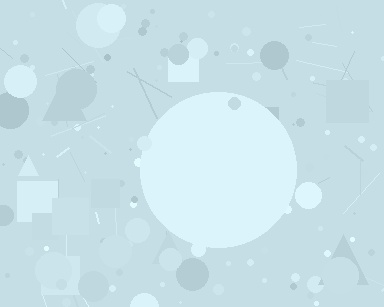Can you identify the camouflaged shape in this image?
The camouflaged shape is a circle.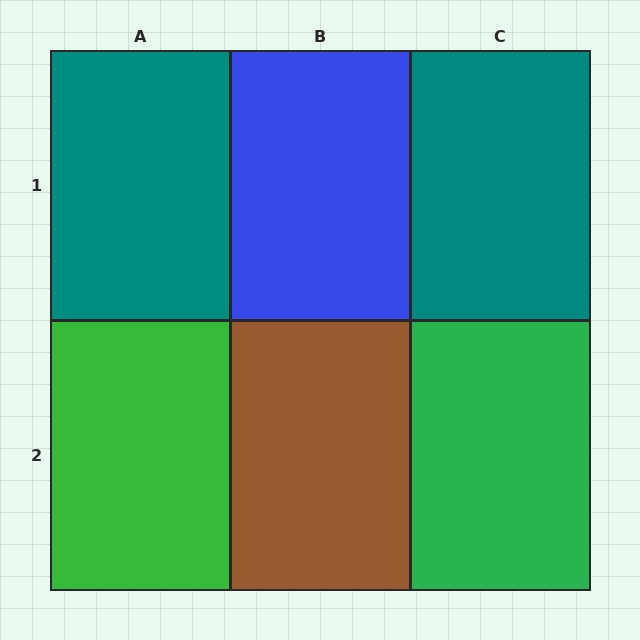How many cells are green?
2 cells are green.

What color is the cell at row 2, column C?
Green.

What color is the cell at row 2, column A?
Green.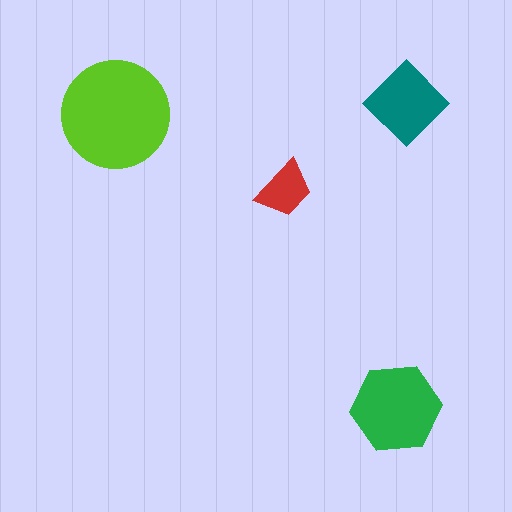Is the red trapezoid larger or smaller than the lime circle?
Smaller.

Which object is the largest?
The lime circle.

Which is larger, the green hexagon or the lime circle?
The lime circle.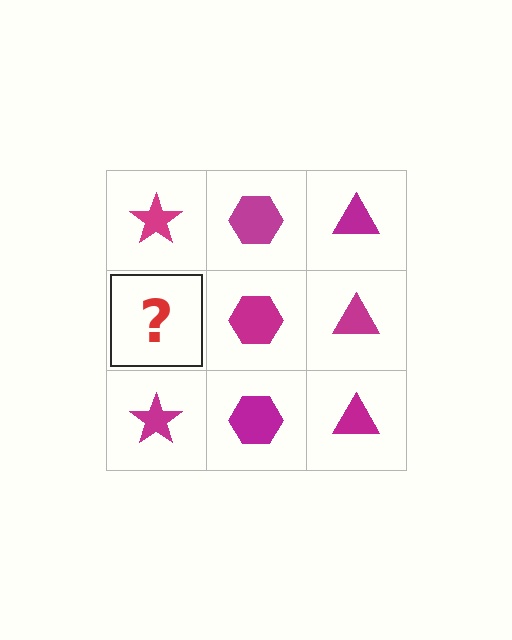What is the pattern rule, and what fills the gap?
The rule is that each column has a consistent shape. The gap should be filled with a magenta star.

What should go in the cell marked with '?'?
The missing cell should contain a magenta star.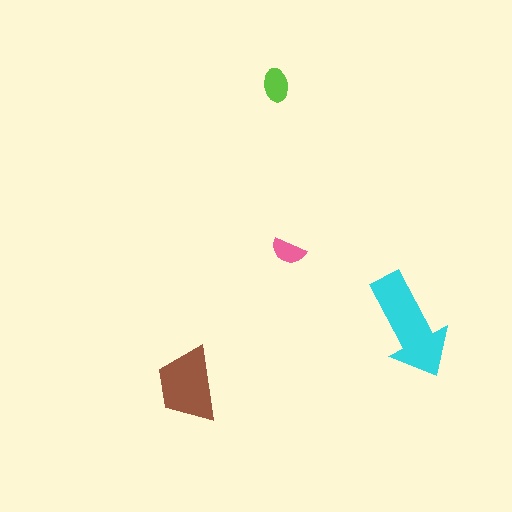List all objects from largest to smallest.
The cyan arrow, the brown trapezoid, the lime ellipse, the pink semicircle.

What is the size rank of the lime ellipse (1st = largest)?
3rd.